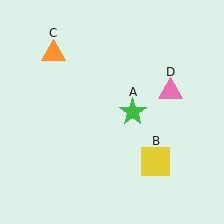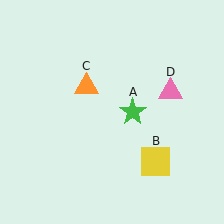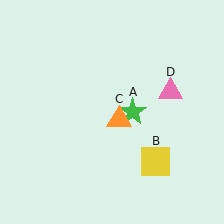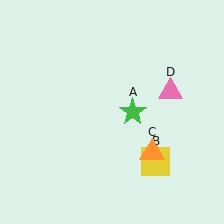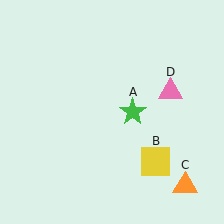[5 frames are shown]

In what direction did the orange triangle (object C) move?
The orange triangle (object C) moved down and to the right.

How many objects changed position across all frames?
1 object changed position: orange triangle (object C).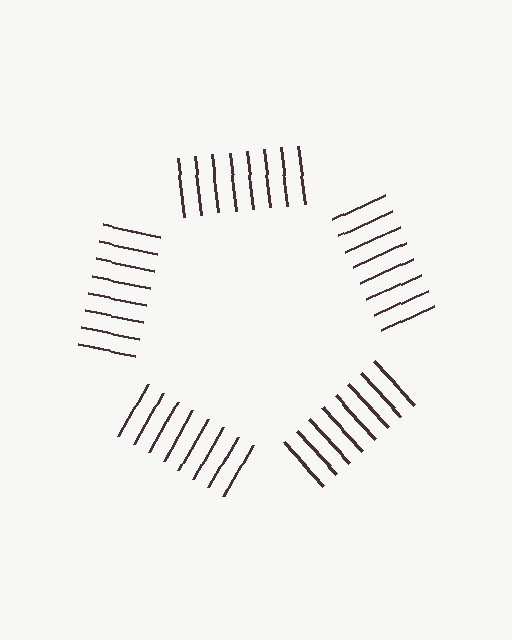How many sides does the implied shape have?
5 sides — the line-ends trace a pentagon.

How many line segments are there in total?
40 — 8 along each of the 5 edges.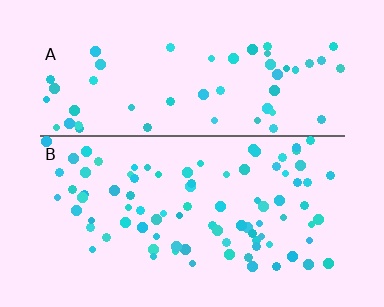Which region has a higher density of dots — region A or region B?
B (the bottom).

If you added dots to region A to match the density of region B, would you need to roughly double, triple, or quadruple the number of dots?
Approximately double.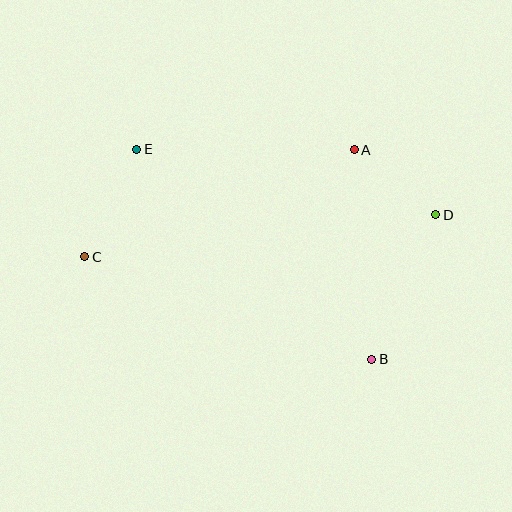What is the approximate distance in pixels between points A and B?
The distance between A and B is approximately 210 pixels.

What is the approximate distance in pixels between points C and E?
The distance between C and E is approximately 119 pixels.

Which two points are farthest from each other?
Points C and D are farthest from each other.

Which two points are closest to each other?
Points A and D are closest to each other.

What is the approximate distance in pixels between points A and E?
The distance between A and E is approximately 218 pixels.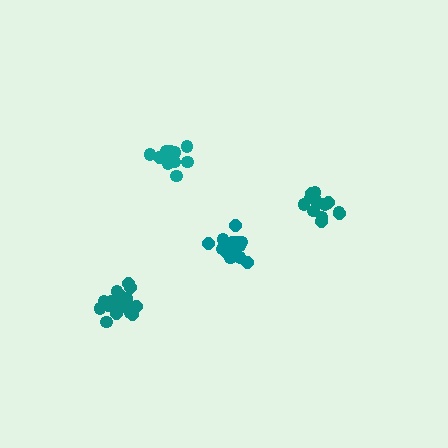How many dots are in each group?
Group 1: 20 dots, Group 2: 16 dots, Group 3: 15 dots, Group 4: 15 dots (66 total).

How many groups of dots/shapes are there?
There are 4 groups.